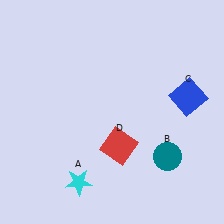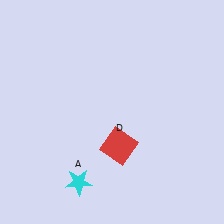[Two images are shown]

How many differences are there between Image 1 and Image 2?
There are 2 differences between the two images.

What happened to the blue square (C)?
The blue square (C) was removed in Image 2. It was in the top-right area of Image 1.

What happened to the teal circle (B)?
The teal circle (B) was removed in Image 2. It was in the bottom-right area of Image 1.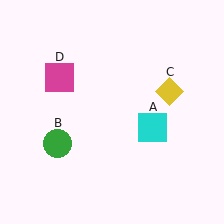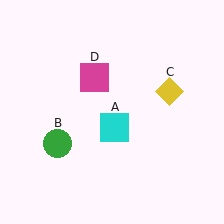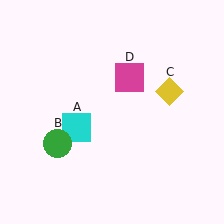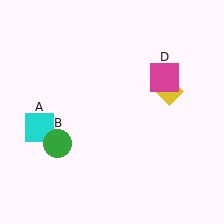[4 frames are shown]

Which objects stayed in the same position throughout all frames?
Green circle (object B) and yellow diamond (object C) remained stationary.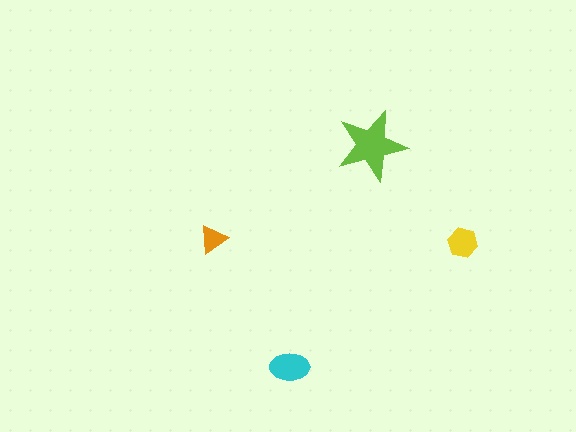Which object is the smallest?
The orange triangle.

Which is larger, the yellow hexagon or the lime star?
The lime star.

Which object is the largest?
The lime star.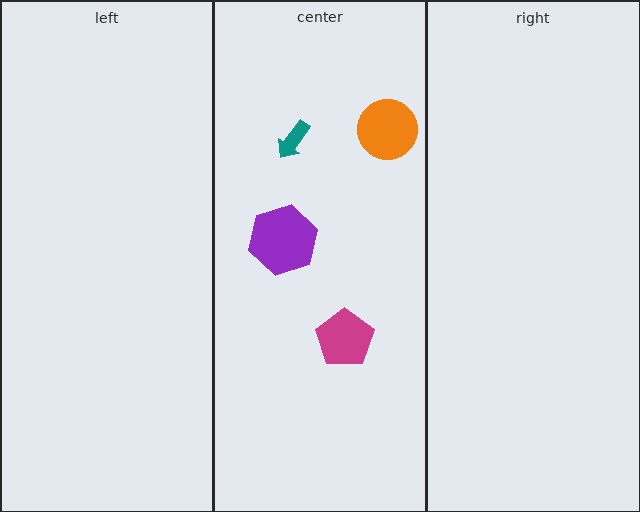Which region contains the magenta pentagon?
The center region.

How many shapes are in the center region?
4.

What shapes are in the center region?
The teal arrow, the purple hexagon, the magenta pentagon, the orange circle.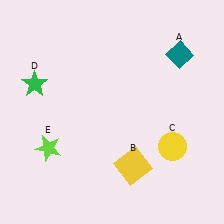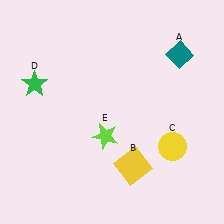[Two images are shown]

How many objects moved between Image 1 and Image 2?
1 object moved between the two images.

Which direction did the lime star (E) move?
The lime star (E) moved right.